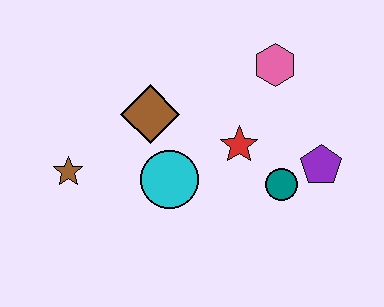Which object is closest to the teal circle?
The purple pentagon is closest to the teal circle.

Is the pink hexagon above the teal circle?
Yes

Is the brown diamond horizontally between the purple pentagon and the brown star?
Yes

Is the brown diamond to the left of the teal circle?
Yes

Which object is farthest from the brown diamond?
The purple pentagon is farthest from the brown diamond.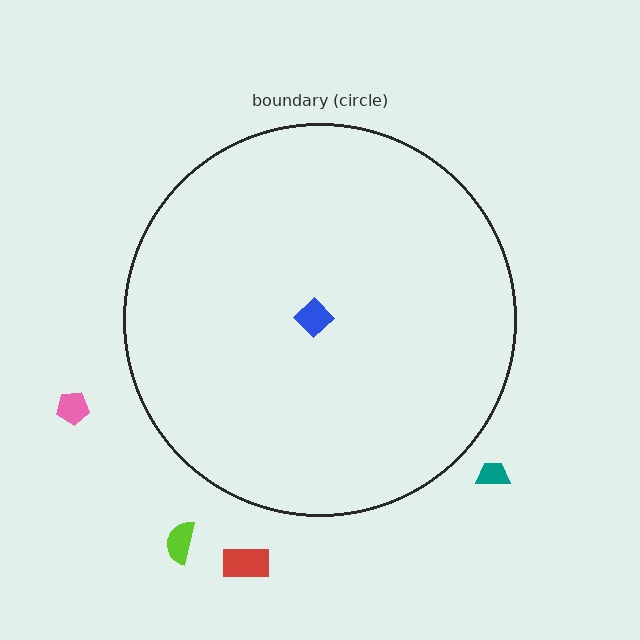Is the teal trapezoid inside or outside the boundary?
Outside.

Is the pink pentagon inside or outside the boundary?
Outside.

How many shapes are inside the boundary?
1 inside, 4 outside.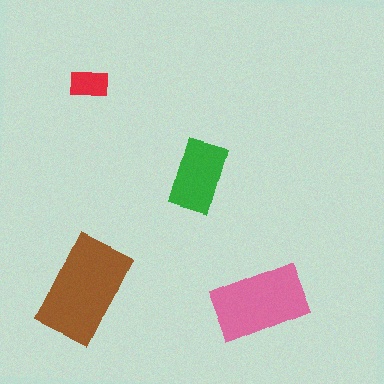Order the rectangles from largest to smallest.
the brown one, the pink one, the green one, the red one.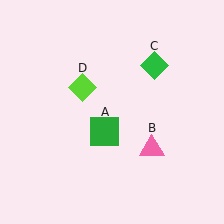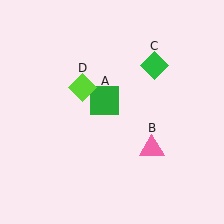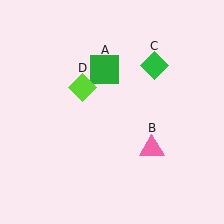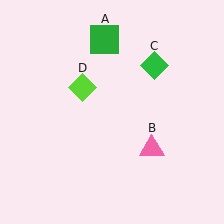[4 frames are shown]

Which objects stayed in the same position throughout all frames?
Pink triangle (object B) and green diamond (object C) and lime diamond (object D) remained stationary.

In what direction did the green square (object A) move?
The green square (object A) moved up.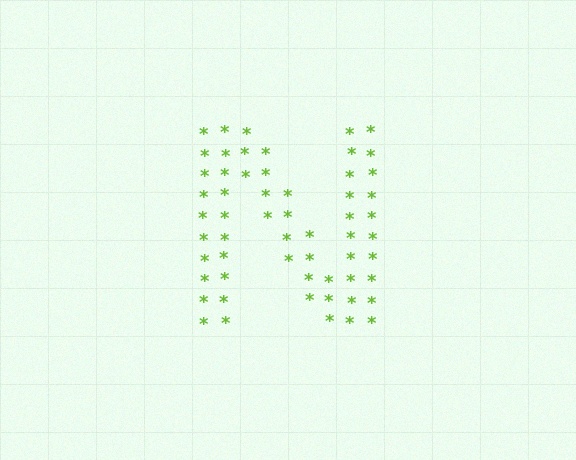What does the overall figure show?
The overall figure shows the letter N.